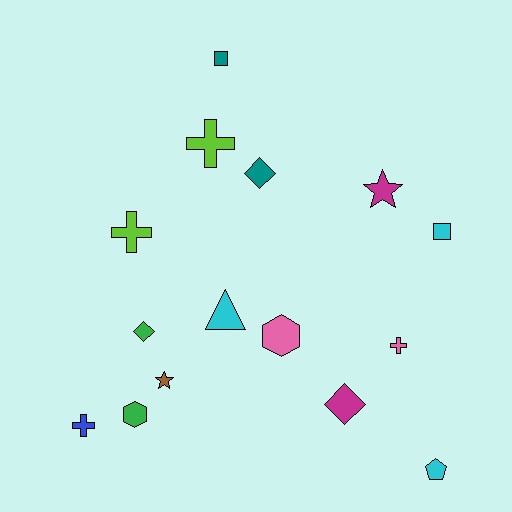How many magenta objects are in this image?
There are 2 magenta objects.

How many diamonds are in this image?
There are 3 diamonds.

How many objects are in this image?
There are 15 objects.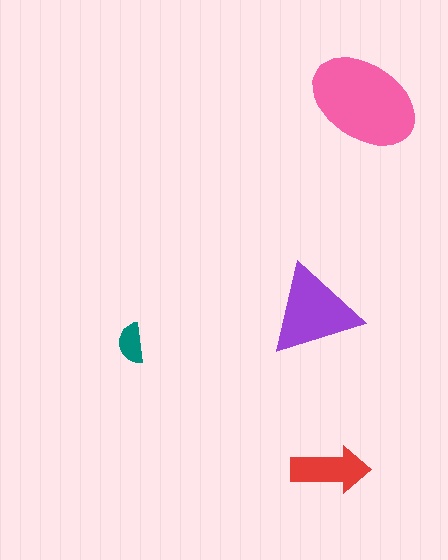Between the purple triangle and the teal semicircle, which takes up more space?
The purple triangle.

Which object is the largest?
The pink ellipse.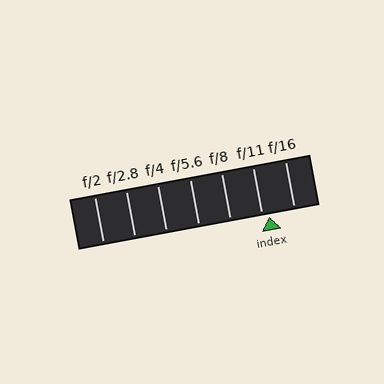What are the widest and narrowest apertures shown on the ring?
The widest aperture shown is f/2 and the narrowest is f/16.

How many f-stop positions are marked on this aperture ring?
There are 7 f-stop positions marked.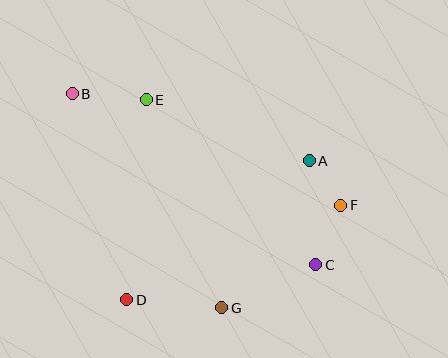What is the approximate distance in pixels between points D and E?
The distance between D and E is approximately 201 pixels.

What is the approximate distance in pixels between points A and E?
The distance between A and E is approximately 174 pixels.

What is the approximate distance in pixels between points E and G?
The distance between E and G is approximately 221 pixels.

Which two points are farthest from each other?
Points B and C are farthest from each other.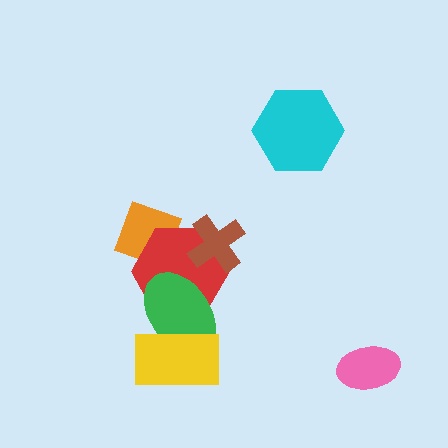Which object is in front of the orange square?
The red hexagon is in front of the orange square.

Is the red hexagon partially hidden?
Yes, it is partially covered by another shape.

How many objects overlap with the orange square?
1 object overlaps with the orange square.